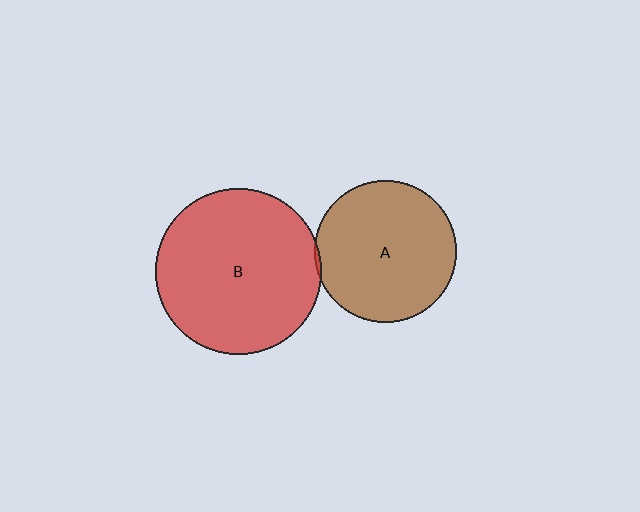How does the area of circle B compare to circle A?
Approximately 1.4 times.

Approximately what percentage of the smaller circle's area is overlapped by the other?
Approximately 5%.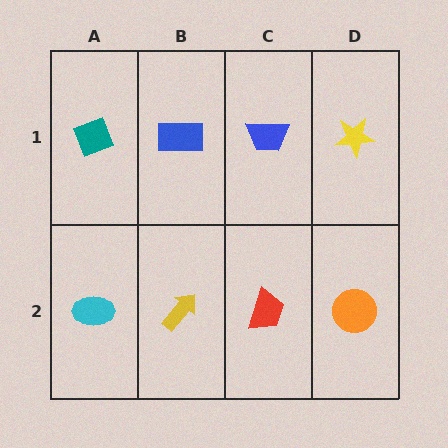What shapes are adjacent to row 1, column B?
A yellow arrow (row 2, column B), a teal diamond (row 1, column A), a blue trapezoid (row 1, column C).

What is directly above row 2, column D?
A yellow star.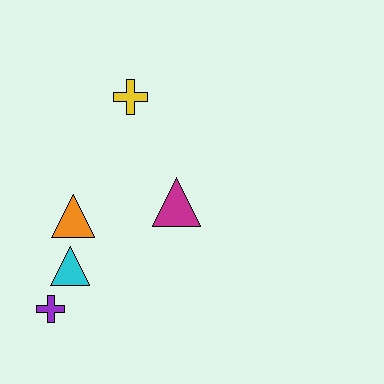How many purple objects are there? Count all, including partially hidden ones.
There is 1 purple object.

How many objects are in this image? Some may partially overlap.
There are 5 objects.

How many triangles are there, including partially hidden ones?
There are 3 triangles.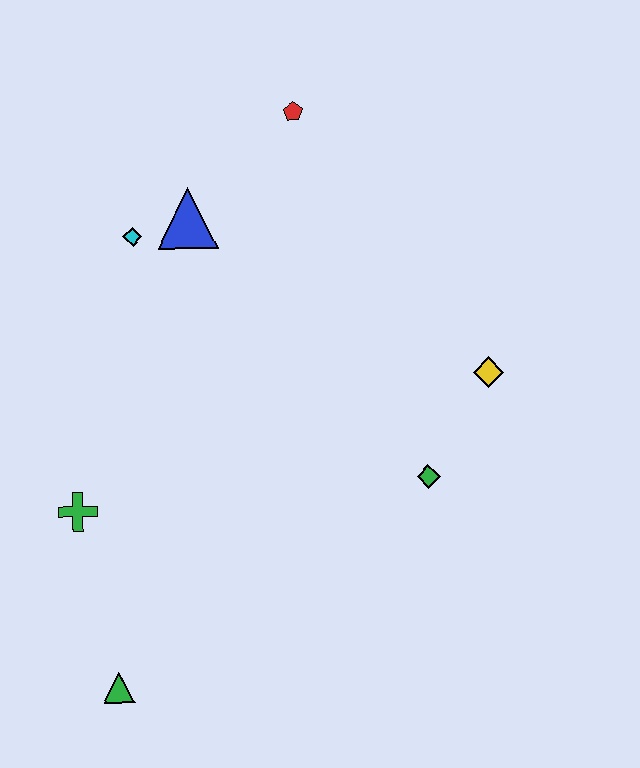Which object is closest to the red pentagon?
The blue triangle is closest to the red pentagon.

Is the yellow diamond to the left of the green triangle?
No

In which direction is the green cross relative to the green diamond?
The green cross is to the left of the green diamond.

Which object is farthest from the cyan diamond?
The green triangle is farthest from the cyan diamond.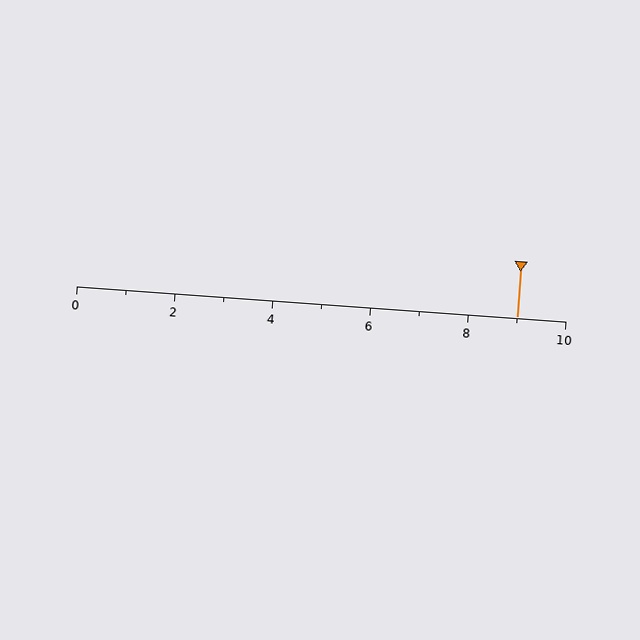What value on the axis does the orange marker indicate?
The marker indicates approximately 9.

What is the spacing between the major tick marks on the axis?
The major ticks are spaced 2 apart.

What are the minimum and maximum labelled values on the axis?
The axis runs from 0 to 10.